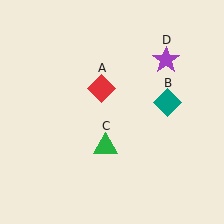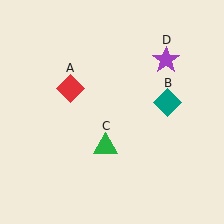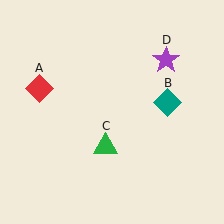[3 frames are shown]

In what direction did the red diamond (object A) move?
The red diamond (object A) moved left.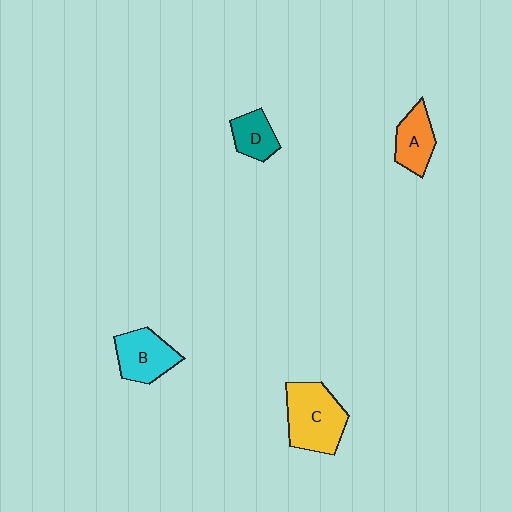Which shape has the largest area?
Shape C (yellow).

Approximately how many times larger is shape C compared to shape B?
Approximately 1.3 times.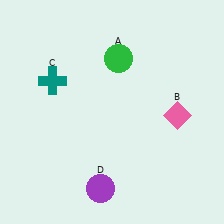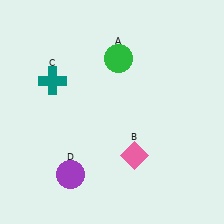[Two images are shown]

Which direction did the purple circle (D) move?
The purple circle (D) moved left.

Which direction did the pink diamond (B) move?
The pink diamond (B) moved left.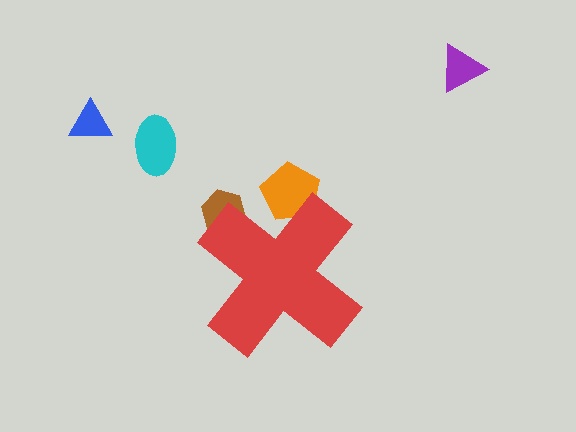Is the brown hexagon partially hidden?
Yes, the brown hexagon is partially hidden behind the red cross.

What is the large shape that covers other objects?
A red cross.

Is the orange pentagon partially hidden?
Yes, the orange pentagon is partially hidden behind the red cross.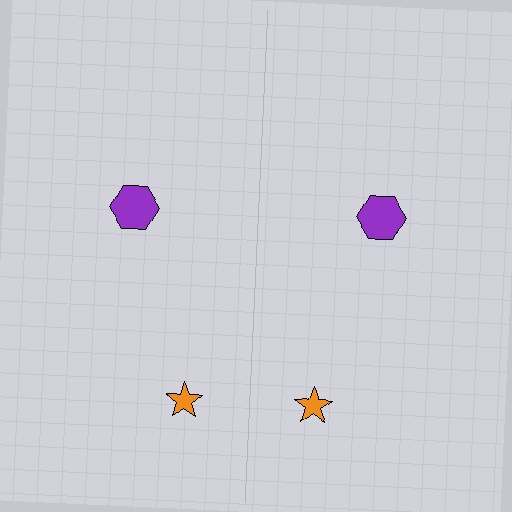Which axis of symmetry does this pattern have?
The pattern has a vertical axis of symmetry running through the center of the image.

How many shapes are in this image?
There are 4 shapes in this image.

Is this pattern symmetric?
Yes, this pattern has bilateral (reflection) symmetry.